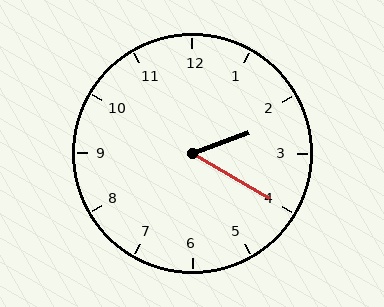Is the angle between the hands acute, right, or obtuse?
It is acute.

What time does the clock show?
2:20.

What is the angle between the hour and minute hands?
Approximately 50 degrees.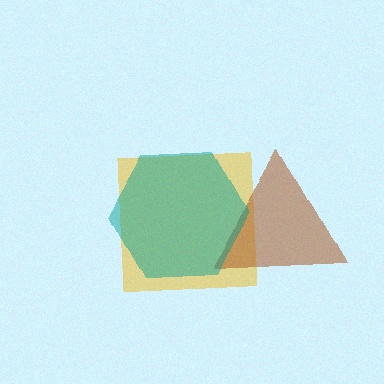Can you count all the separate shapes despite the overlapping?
Yes, there are 3 separate shapes.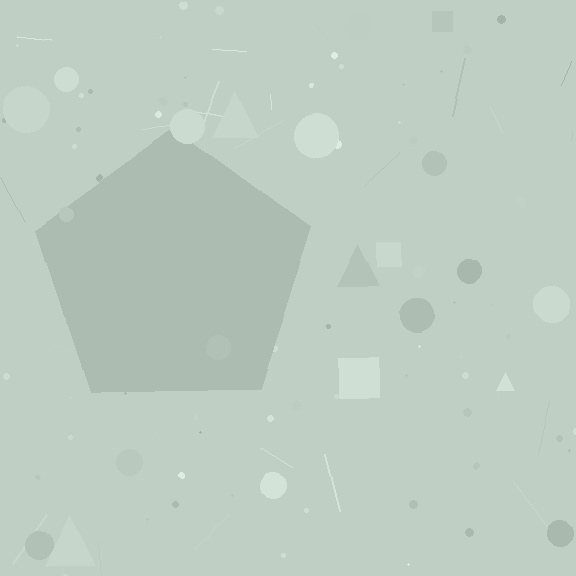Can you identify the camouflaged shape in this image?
The camouflaged shape is a pentagon.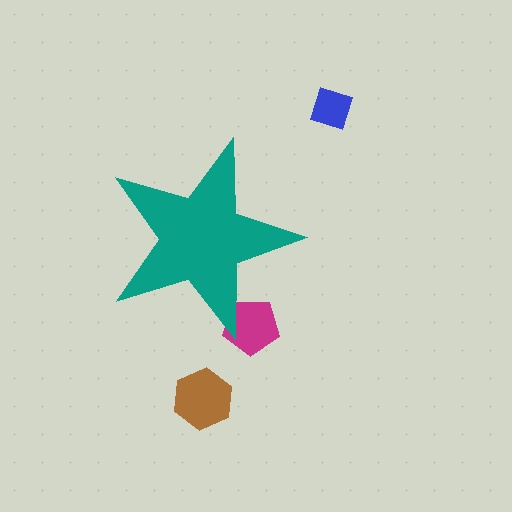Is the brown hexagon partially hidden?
No, the brown hexagon is fully visible.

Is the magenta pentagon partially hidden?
Yes, the magenta pentagon is partially hidden behind the teal star.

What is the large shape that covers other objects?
A teal star.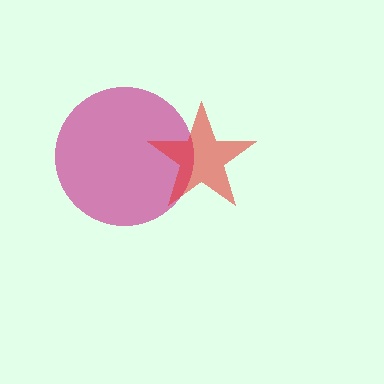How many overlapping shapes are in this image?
There are 2 overlapping shapes in the image.